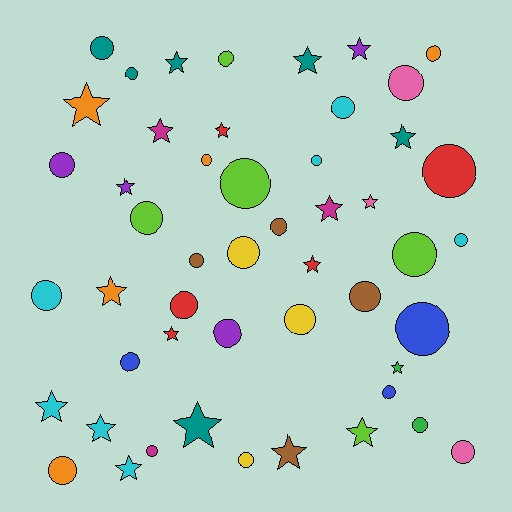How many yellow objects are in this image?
There are 3 yellow objects.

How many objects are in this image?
There are 50 objects.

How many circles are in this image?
There are 30 circles.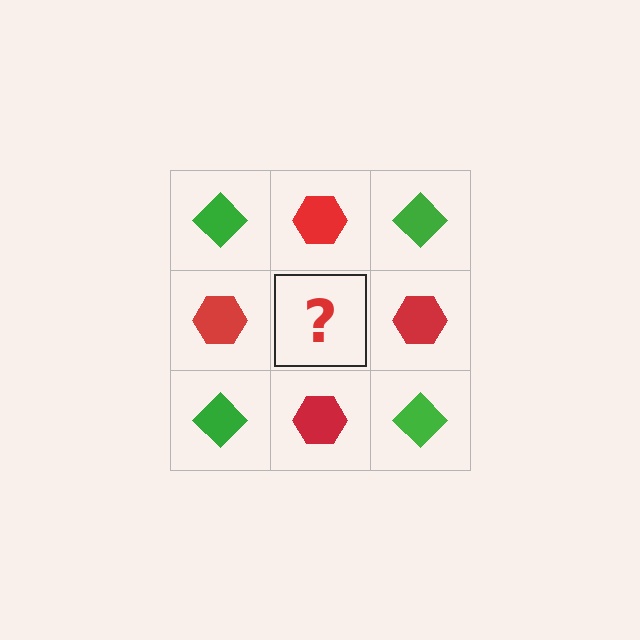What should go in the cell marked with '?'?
The missing cell should contain a green diamond.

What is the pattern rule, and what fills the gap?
The rule is that it alternates green diamond and red hexagon in a checkerboard pattern. The gap should be filled with a green diamond.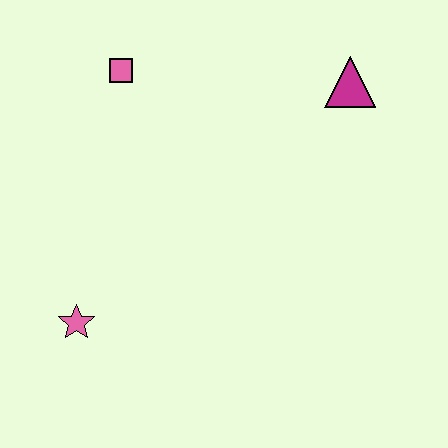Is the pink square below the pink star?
No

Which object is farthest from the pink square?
The pink star is farthest from the pink square.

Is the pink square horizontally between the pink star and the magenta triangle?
Yes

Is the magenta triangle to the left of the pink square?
No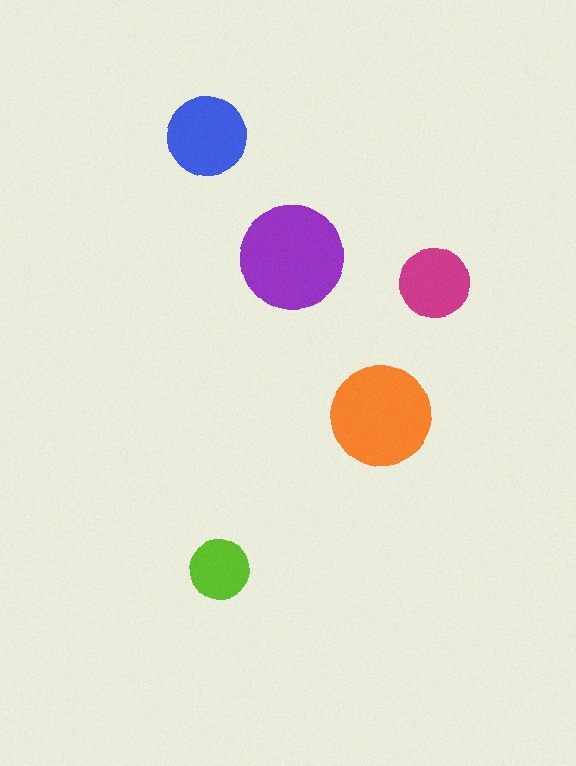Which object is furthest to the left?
The lime circle is leftmost.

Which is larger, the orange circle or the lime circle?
The orange one.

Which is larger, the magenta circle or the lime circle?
The magenta one.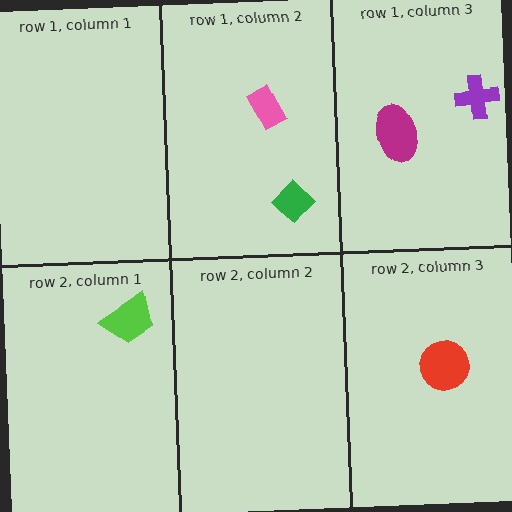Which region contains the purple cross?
The row 1, column 3 region.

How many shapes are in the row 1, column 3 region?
2.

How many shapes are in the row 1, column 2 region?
2.